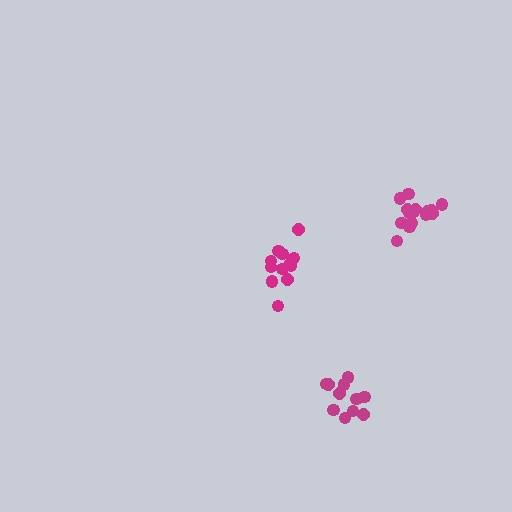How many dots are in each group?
Group 1: 11 dots, Group 2: 12 dots, Group 3: 15 dots (38 total).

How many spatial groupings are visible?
There are 3 spatial groupings.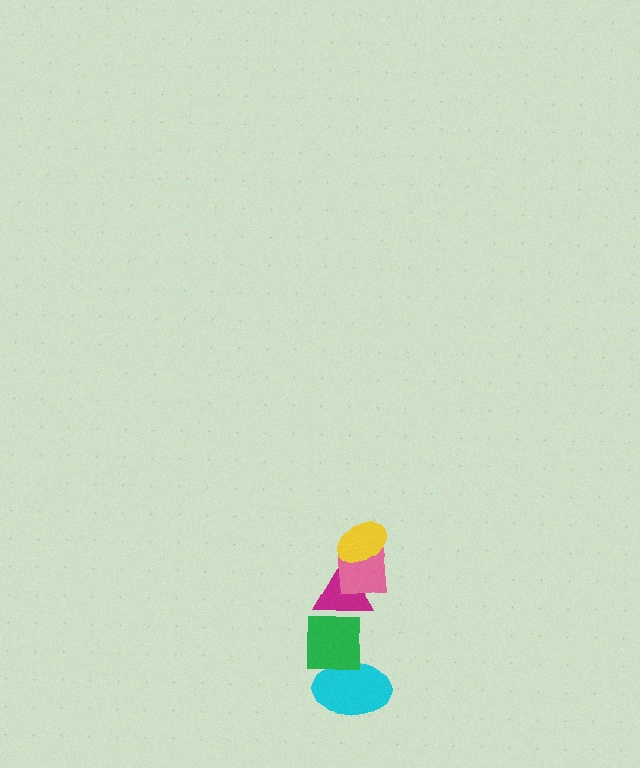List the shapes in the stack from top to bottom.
From top to bottom: the yellow ellipse, the pink square, the magenta triangle, the green square, the cyan ellipse.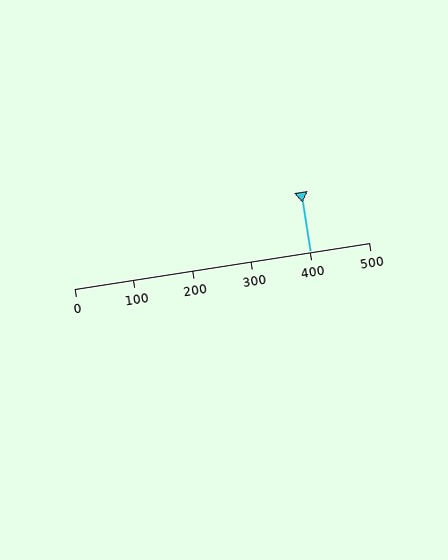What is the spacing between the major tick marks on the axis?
The major ticks are spaced 100 apart.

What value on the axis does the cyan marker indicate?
The marker indicates approximately 400.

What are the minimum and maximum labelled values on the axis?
The axis runs from 0 to 500.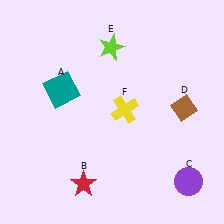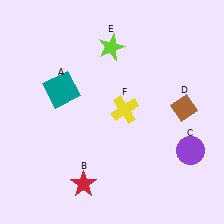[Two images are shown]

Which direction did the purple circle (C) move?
The purple circle (C) moved up.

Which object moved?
The purple circle (C) moved up.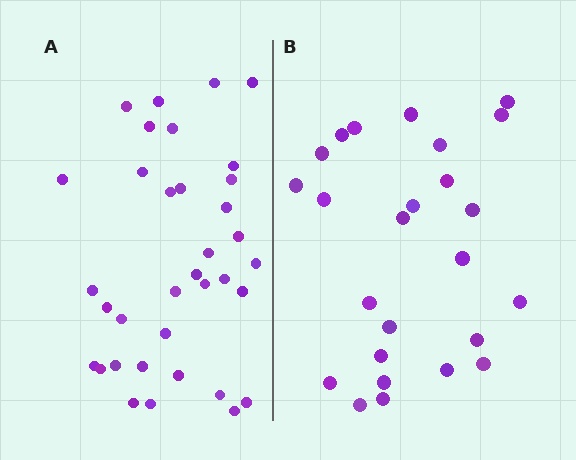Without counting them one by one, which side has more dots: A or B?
Region A (the left region) has more dots.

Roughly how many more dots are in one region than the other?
Region A has roughly 10 or so more dots than region B.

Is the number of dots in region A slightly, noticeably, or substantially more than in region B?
Region A has noticeably more, but not dramatically so. The ratio is roughly 1.4 to 1.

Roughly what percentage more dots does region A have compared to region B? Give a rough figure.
About 40% more.